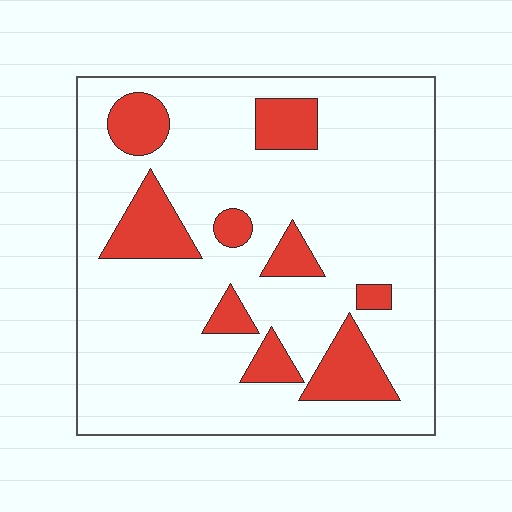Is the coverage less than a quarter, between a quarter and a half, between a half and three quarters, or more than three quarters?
Less than a quarter.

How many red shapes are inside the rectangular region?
9.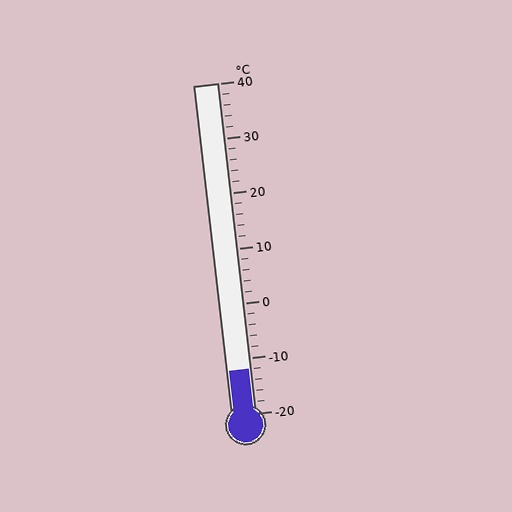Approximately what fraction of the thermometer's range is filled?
The thermometer is filled to approximately 15% of its range.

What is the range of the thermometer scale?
The thermometer scale ranges from -20°C to 40°C.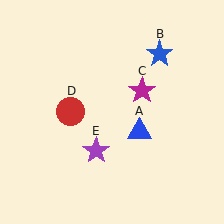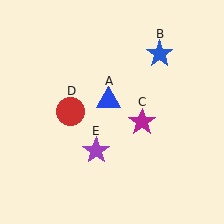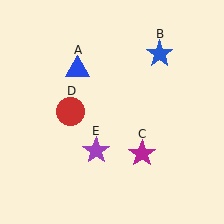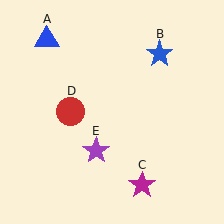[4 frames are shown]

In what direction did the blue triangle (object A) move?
The blue triangle (object A) moved up and to the left.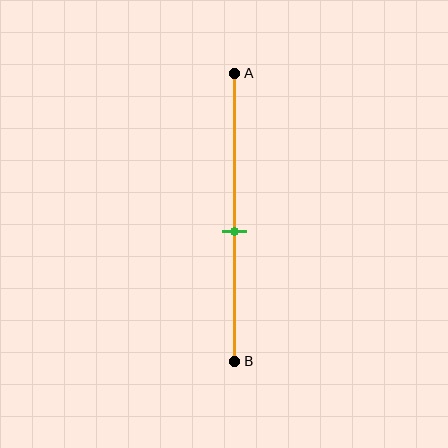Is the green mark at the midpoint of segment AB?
No, the mark is at about 55% from A, not at the 50% midpoint.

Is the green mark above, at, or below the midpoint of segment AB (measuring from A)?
The green mark is below the midpoint of segment AB.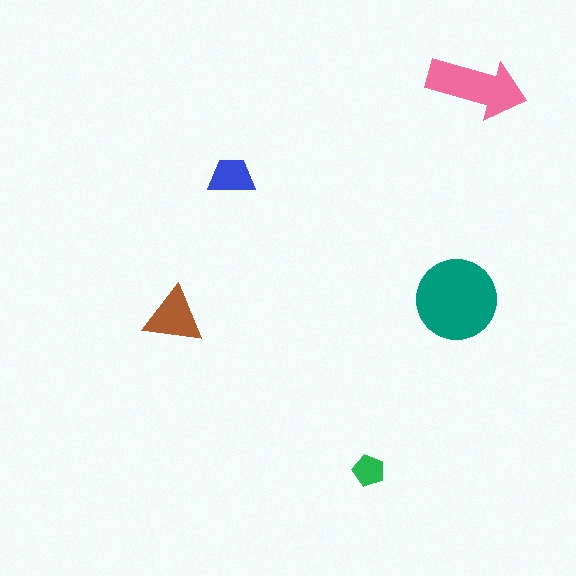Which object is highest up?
The pink arrow is topmost.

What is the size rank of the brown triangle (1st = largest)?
3rd.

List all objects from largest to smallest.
The teal circle, the pink arrow, the brown triangle, the blue trapezoid, the green pentagon.